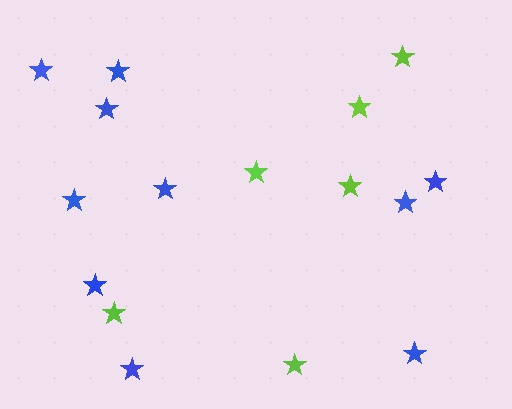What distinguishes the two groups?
There are 2 groups: one group of lime stars (6) and one group of blue stars (10).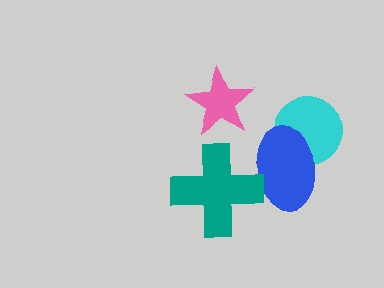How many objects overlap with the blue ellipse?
2 objects overlap with the blue ellipse.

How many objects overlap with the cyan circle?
1 object overlaps with the cyan circle.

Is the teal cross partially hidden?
No, no other shape covers it.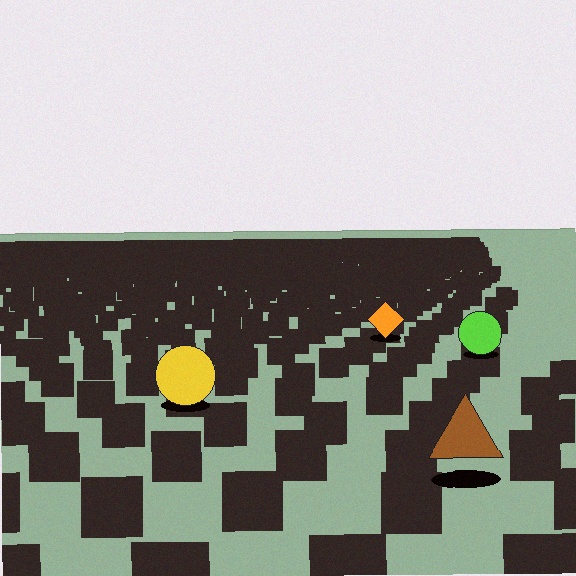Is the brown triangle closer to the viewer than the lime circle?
Yes. The brown triangle is closer — you can tell from the texture gradient: the ground texture is coarser near it.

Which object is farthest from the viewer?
The orange diamond is farthest from the viewer. It appears smaller and the ground texture around it is denser.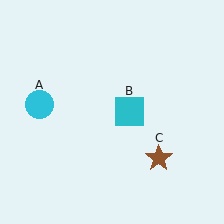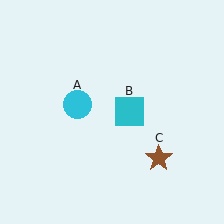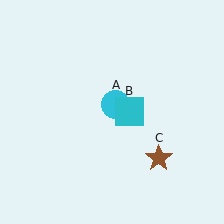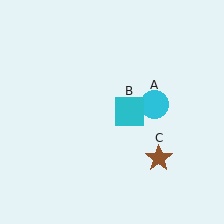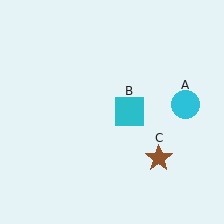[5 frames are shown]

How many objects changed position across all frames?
1 object changed position: cyan circle (object A).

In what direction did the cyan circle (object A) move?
The cyan circle (object A) moved right.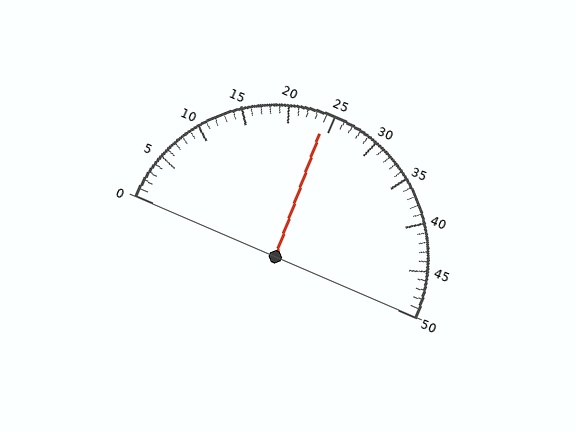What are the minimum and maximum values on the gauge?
The gauge ranges from 0 to 50.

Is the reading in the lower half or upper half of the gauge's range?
The reading is in the lower half of the range (0 to 50).